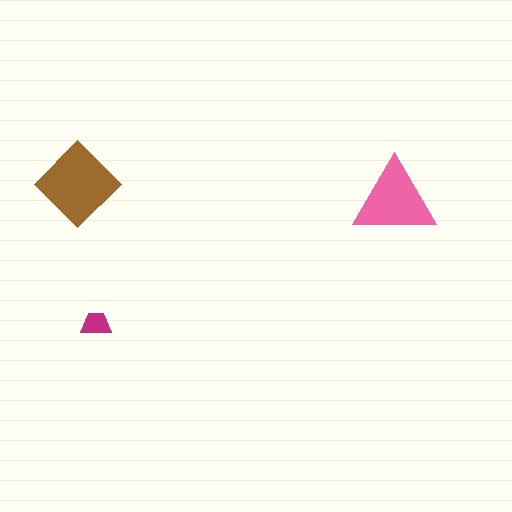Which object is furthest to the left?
The brown diamond is leftmost.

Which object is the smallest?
The magenta trapezoid.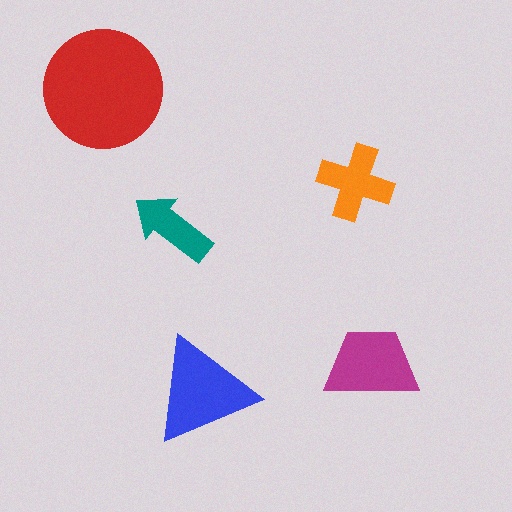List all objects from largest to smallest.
The red circle, the blue triangle, the magenta trapezoid, the orange cross, the teal arrow.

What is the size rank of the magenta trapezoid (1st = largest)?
3rd.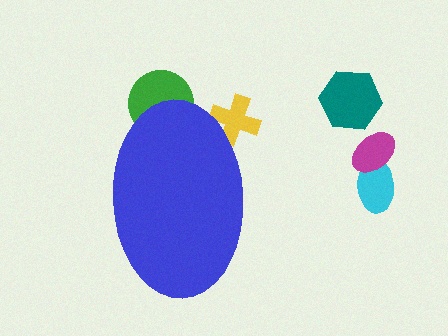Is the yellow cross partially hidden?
Yes, the yellow cross is partially hidden behind the blue ellipse.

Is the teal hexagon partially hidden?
No, the teal hexagon is fully visible.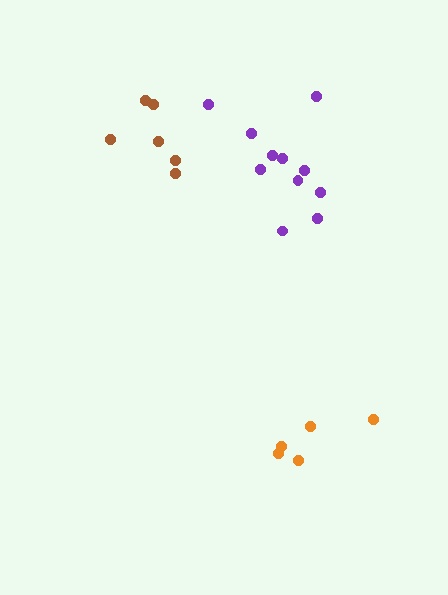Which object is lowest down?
The orange cluster is bottommost.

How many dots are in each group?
Group 1: 5 dots, Group 2: 6 dots, Group 3: 11 dots (22 total).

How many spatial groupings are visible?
There are 3 spatial groupings.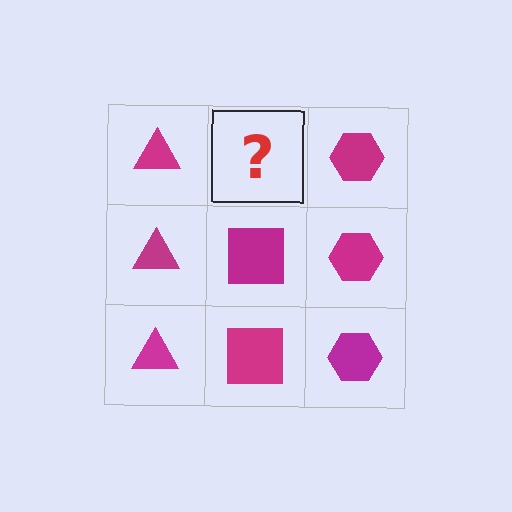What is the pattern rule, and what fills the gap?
The rule is that each column has a consistent shape. The gap should be filled with a magenta square.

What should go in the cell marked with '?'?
The missing cell should contain a magenta square.